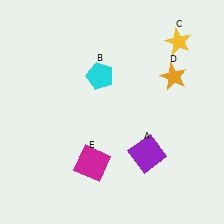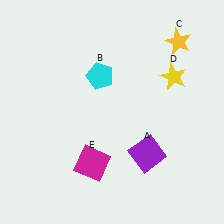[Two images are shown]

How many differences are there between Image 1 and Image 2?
There is 1 difference between the two images.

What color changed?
The star (D) changed from orange in Image 1 to yellow in Image 2.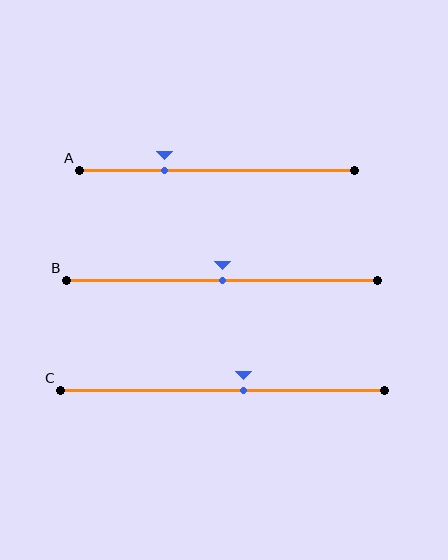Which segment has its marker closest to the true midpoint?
Segment B has its marker closest to the true midpoint.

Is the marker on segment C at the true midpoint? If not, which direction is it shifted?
No, the marker on segment C is shifted to the right by about 6% of the segment length.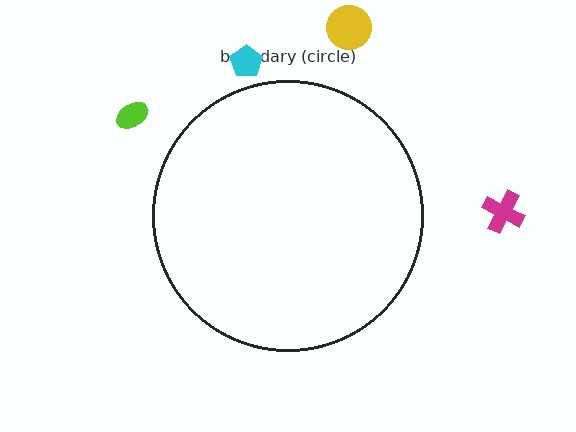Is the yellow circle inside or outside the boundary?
Outside.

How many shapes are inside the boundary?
0 inside, 4 outside.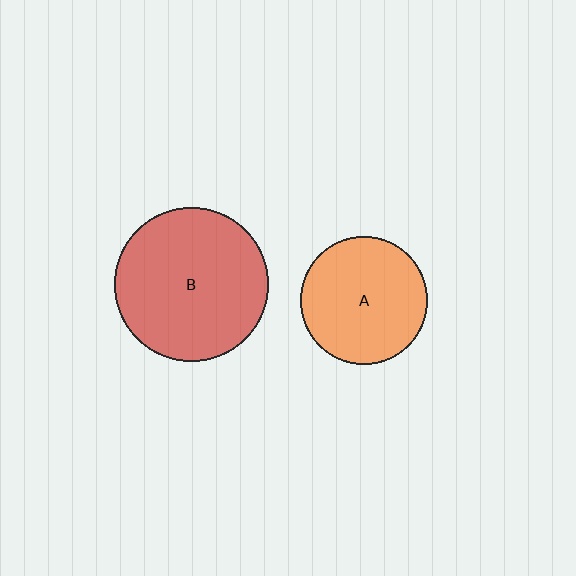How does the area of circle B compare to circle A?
Approximately 1.5 times.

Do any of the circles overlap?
No, none of the circles overlap.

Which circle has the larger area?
Circle B (red).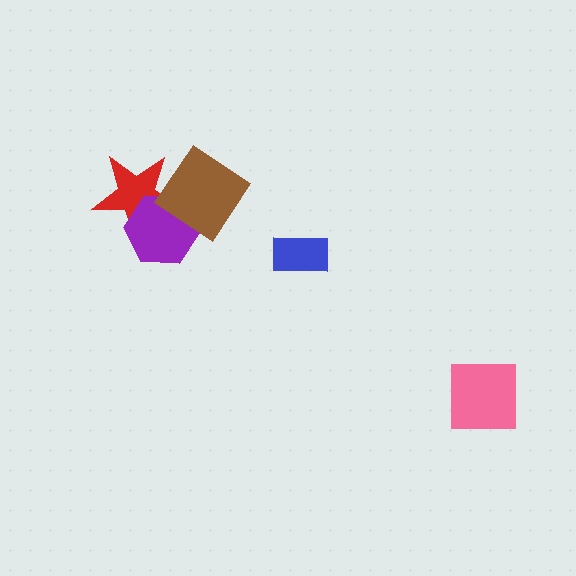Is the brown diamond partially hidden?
No, no other shape covers it.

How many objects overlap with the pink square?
0 objects overlap with the pink square.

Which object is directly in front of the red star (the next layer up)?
The purple hexagon is directly in front of the red star.